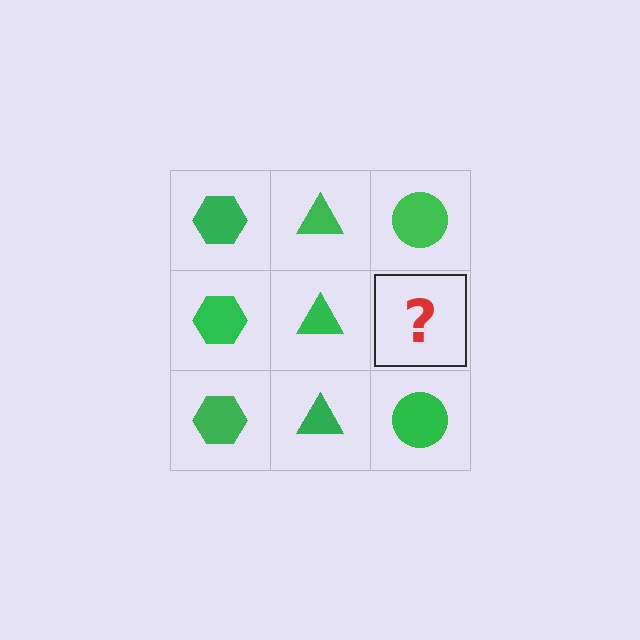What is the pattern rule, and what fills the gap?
The rule is that each column has a consistent shape. The gap should be filled with a green circle.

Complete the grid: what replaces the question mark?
The question mark should be replaced with a green circle.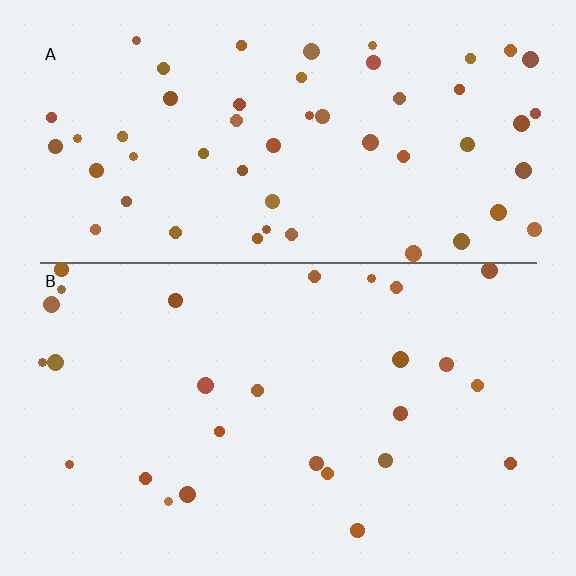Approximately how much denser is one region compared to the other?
Approximately 2.1× — region A over region B.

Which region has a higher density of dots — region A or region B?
A (the top).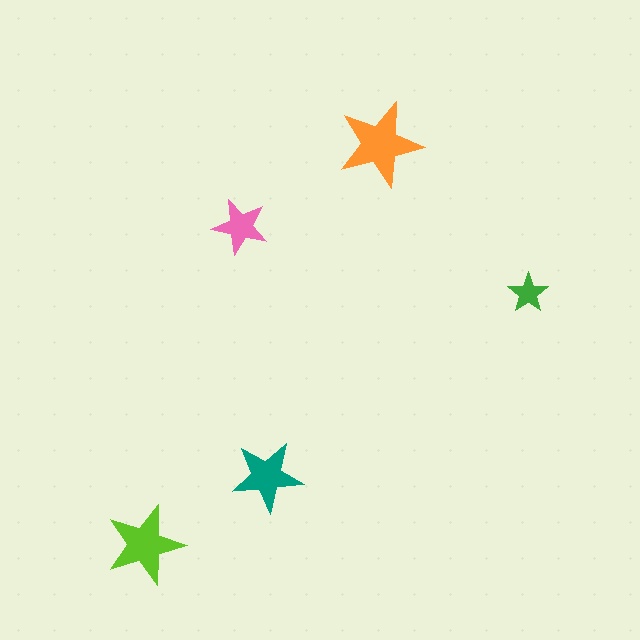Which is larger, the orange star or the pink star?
The orange one.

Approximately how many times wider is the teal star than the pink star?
About 1.5 times wider.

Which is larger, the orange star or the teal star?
The orange one.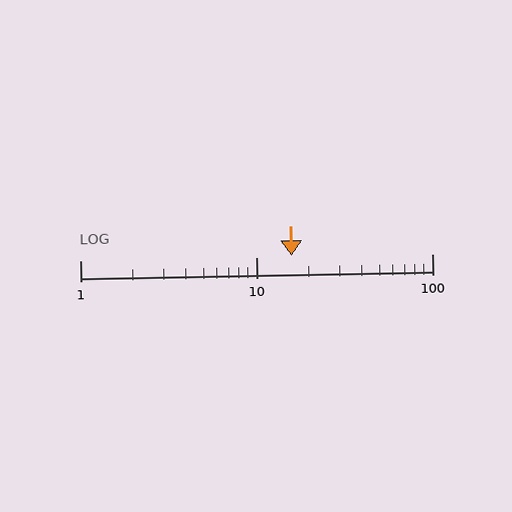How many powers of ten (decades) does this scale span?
The scale spans 2 decades, from 1 to 100.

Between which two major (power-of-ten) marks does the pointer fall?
The pointer is between 10 and 100.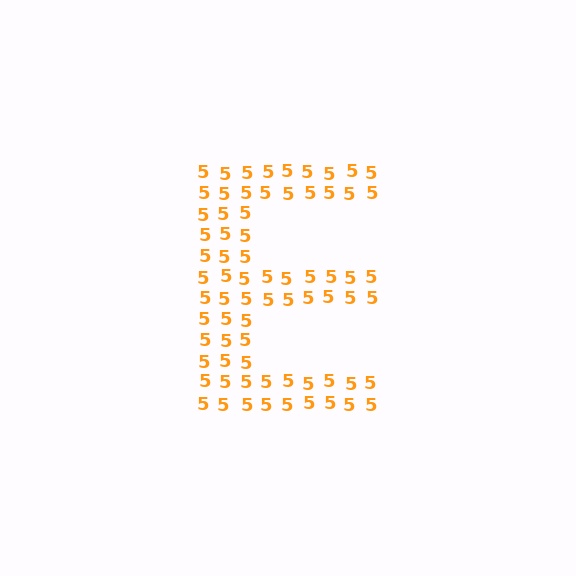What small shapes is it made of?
It is made of small digit 5's.